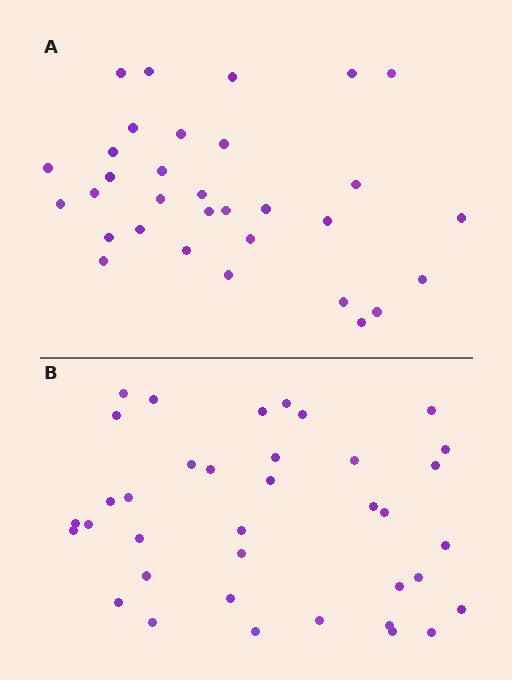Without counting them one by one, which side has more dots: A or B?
Region B (the bottom region) has more dots.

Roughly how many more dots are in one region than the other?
Region B has about 5 more dots than region A.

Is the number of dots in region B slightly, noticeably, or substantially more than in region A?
Region B has only slightly more — the two regions are fairly close. The ratio is roughly 1.2 to 1.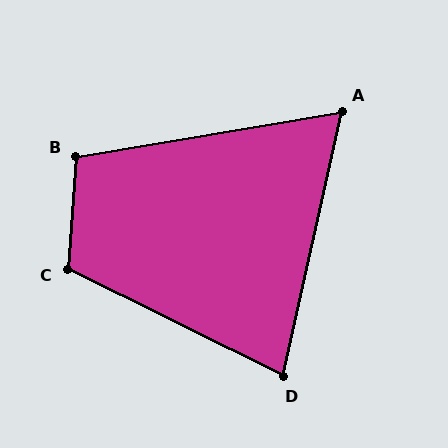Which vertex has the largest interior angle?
C, at approximately 112 degrees.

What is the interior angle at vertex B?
Approximately 104 degrees (obtuse).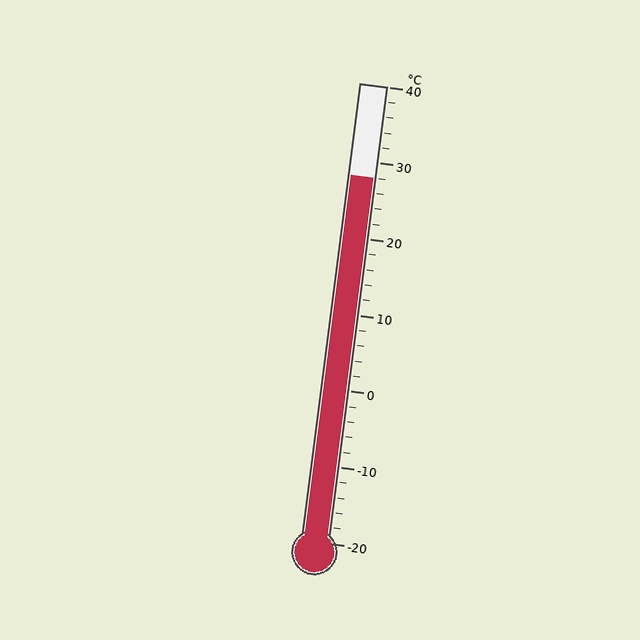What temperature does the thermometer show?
The thermometer shows approximately 28°C.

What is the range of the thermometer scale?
The thermometer scale ranges from -20°C to 40°C.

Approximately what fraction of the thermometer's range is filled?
The thermometer is filled to approximately 80% of its range.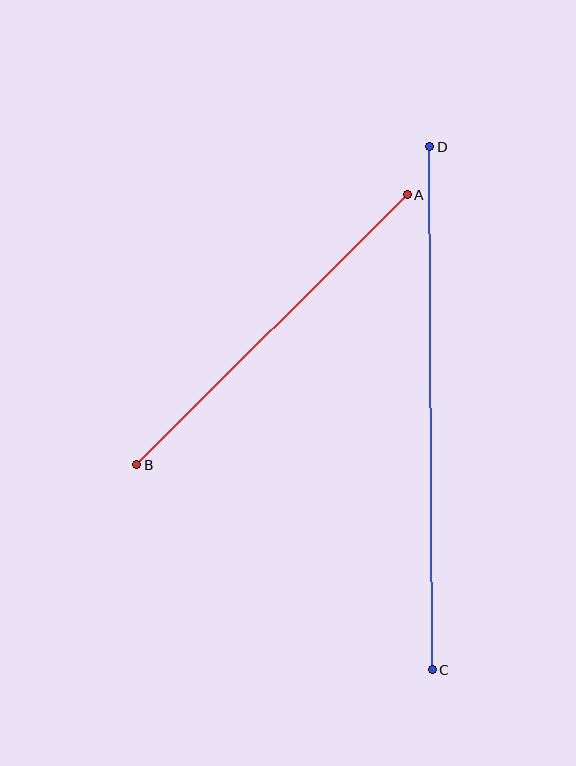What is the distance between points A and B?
The distance is approximately 382 pixels.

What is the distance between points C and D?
The distance is approximately 523 pixels.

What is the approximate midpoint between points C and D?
The midpoint is at approximately (431, 408) pixels.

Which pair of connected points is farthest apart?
Points C and D are farthest apart.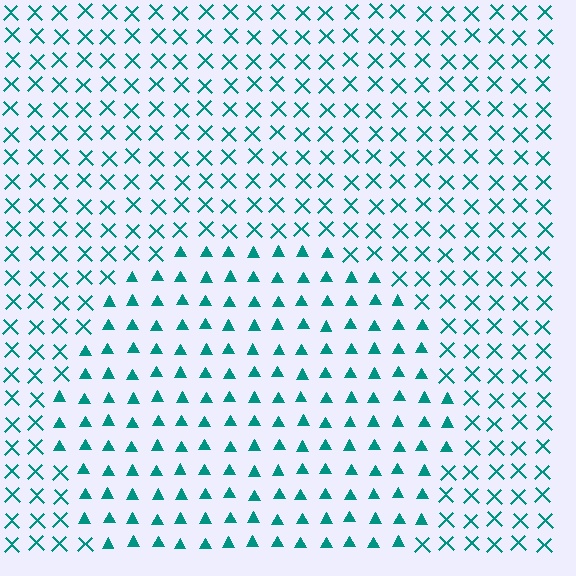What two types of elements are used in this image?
The image uses triangles inside the circle region and X marks outside it.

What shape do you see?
I see a circle.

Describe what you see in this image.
The image is filled with small teal elements arranged in a uniform grid. A circle-shaped region contains triangles, while the surrounding area contains X marks. The boundary is defined purely by the change in element shape.